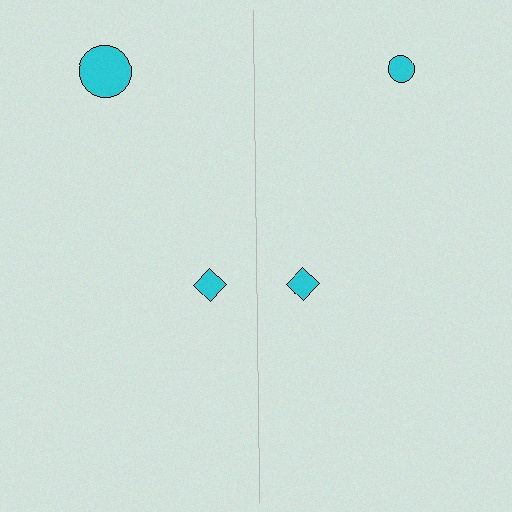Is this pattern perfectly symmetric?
No, the pattern is not perfectly symmetric. The cyan circle on the right side has a different size than its mirror counterpart.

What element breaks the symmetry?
The cyan circle on the right side has a different size than its mirror counterpart.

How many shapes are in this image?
There are 4 shapes in this image.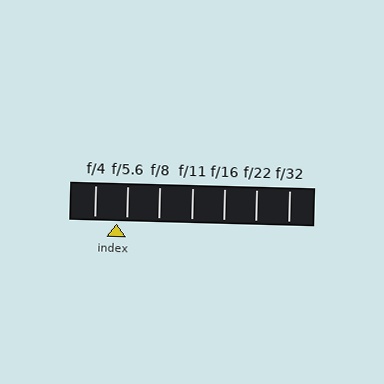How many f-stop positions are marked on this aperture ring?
There are 7 f-stop positions marked.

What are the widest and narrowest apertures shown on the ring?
The widest aperture shown is f/4 and the narrowest is f/32.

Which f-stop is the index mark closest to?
The index mark is closest to f/5.6.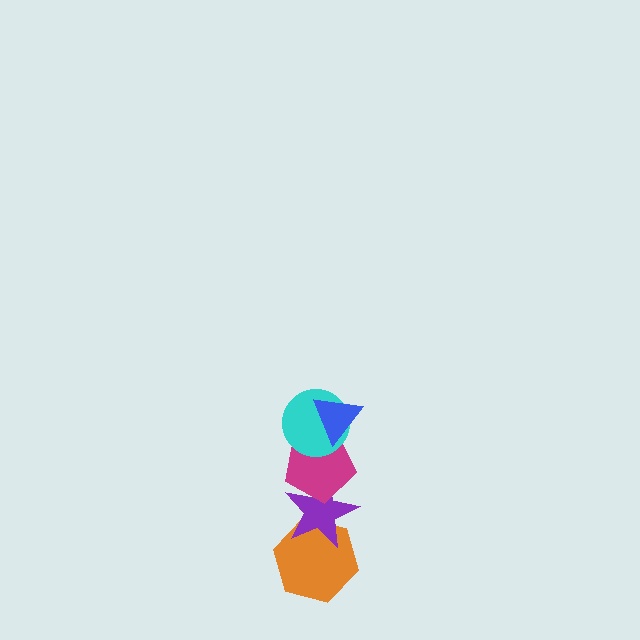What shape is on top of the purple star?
The magenta pentagon is on top of the purple star.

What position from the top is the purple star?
The purple star is 4th from the top.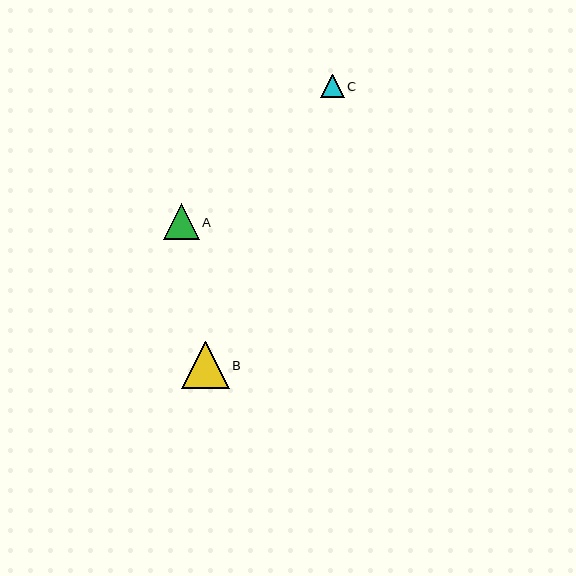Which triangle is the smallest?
Triangle C is the smallest with a size of approximately 23 pixels.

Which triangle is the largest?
Triangle B is the largest with a size of approximately 47 pixels.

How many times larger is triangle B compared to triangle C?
Triangle B is approximately 2.0 times the size of triangle C.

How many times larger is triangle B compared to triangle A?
Triangle B is approximately 1.3 times the size of triangle A.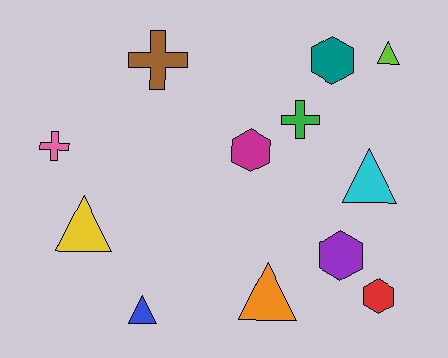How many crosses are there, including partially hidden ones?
There are 3 crosses.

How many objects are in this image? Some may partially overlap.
There are 12 objects.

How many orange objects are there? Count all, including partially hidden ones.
There is 1 orange object.